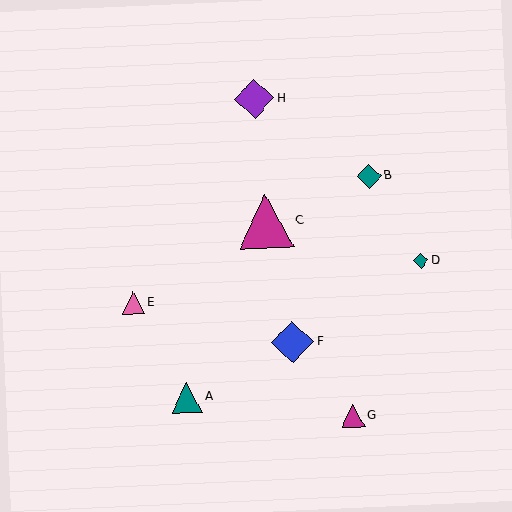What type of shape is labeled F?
Shape F is a blue diamond.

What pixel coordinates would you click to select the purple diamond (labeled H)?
Click at (254, 99) to select the purple diamond H.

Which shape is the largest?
The magenta triangle (labeled C) is the largest.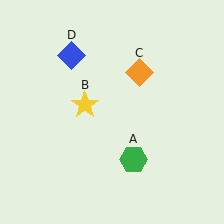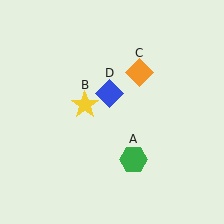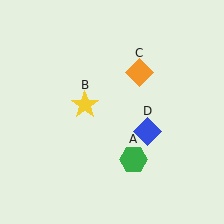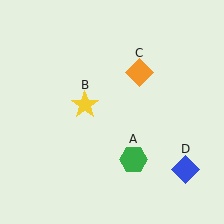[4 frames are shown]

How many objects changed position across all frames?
1 object changed position: blue diamond (object D).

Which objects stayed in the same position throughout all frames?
Green hexagon (object A) and yellow star (object B) and orange diamond (object C) remained stationary.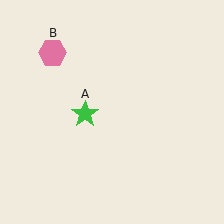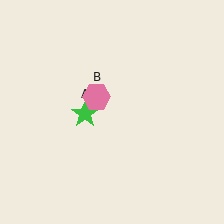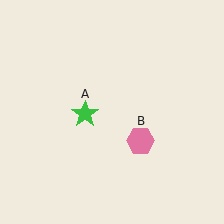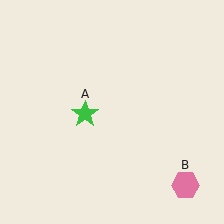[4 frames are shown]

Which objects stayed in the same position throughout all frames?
Green star (object A) remained stationary.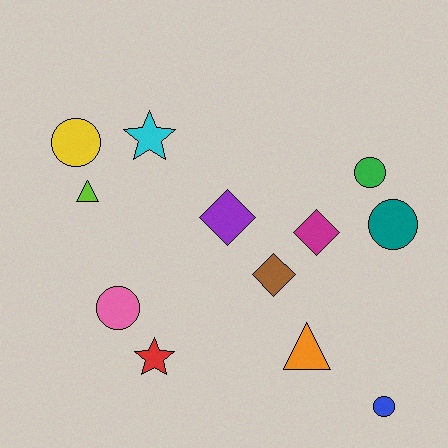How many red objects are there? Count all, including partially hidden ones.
There is 1 red object.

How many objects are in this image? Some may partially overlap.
There are 12 objects.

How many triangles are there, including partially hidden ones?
There are 2 triangles.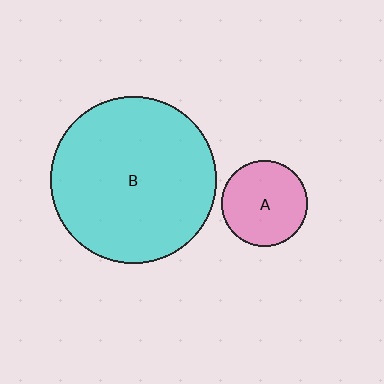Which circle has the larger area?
Circle B (cyan).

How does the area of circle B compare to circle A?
Approximately 3.7 times.